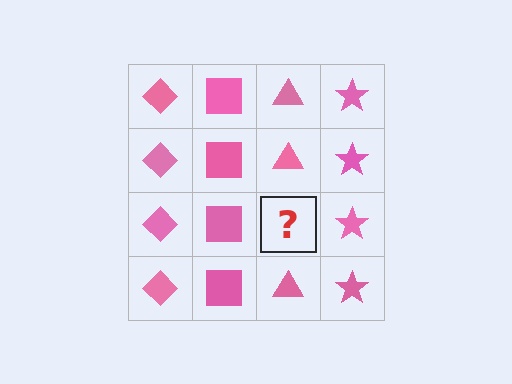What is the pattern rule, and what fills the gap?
The rule is that each column has a consistent shape. The gap should be filled with a pink triangle.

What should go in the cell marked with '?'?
The missing cell should contain a pink triangle.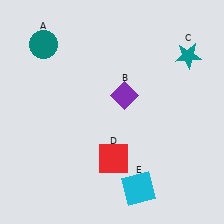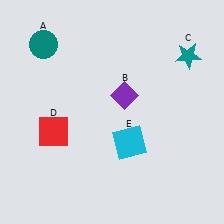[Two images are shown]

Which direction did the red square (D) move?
The red square (D) moved left.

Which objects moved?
The objects that moved are: the red square (D), the cyan square (E).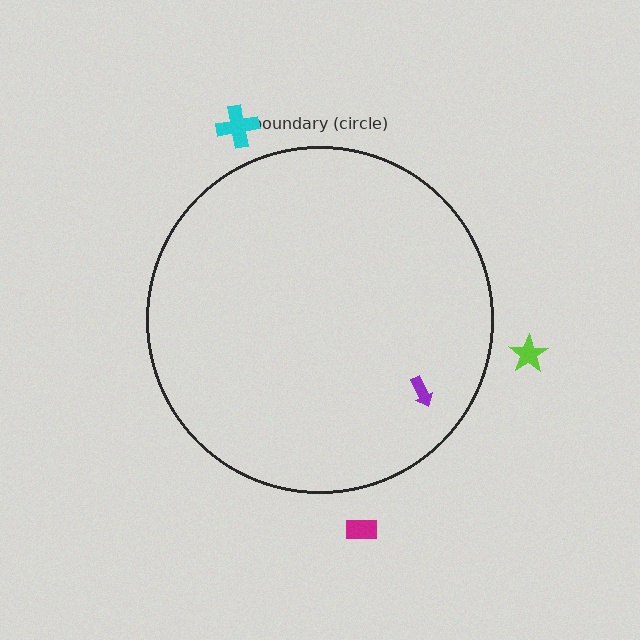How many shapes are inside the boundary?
1 inside, 3 outside.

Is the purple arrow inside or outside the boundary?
Inside.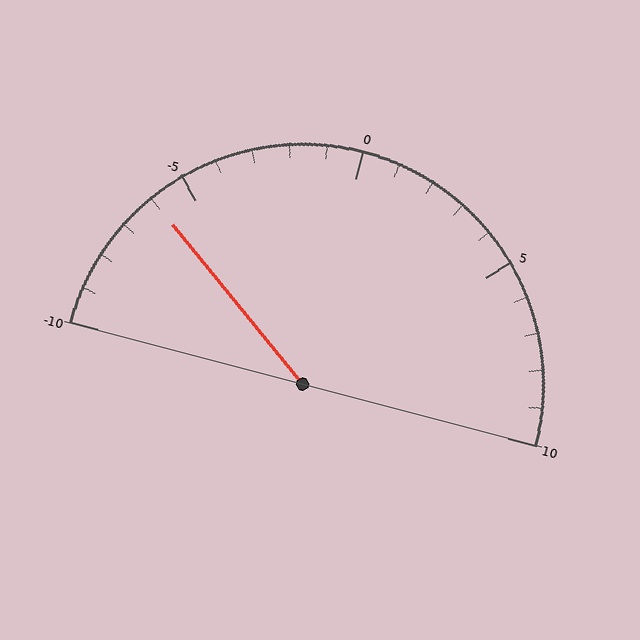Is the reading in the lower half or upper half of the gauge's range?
The reading is in the lower half of the range (-10 to 10).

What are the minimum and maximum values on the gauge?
The gauge ranges from -10 to 10.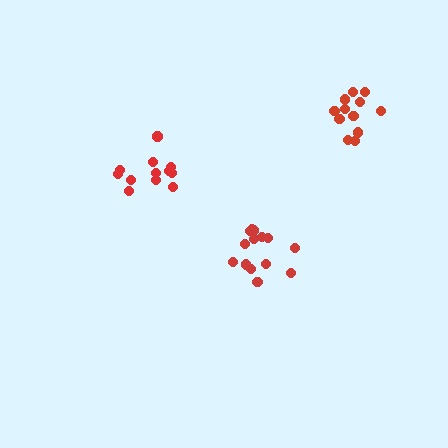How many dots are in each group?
Group 1: 12 dots, Group 2: 13 dots, Group 3: 14 dots (39 total).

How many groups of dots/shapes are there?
There are 3 groups.